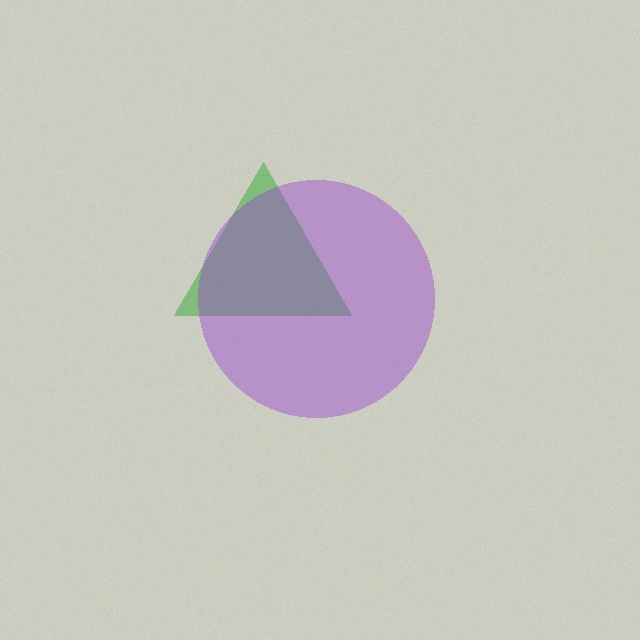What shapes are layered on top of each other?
The layered shapes are: a green triangle, a purple circle.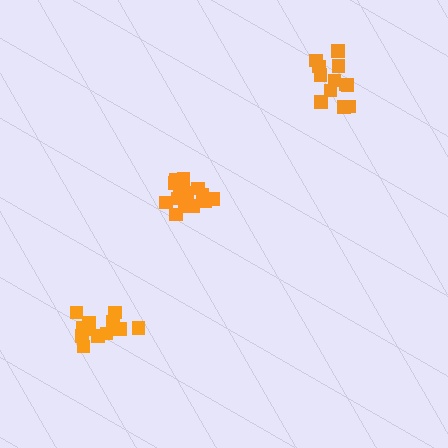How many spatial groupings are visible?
There are 3 spatial groupings.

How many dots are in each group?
Group 1: 12 dots, Group 2: 12 dots, Group 3: 17 dots (41 total).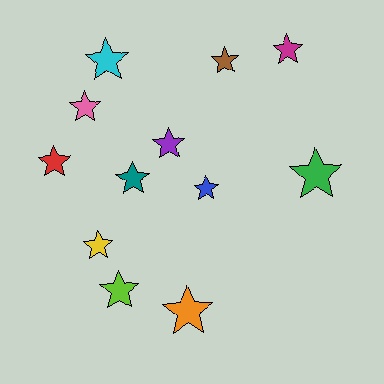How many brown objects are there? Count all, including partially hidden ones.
There is 1 brown object.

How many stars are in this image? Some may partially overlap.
There are 12 stars.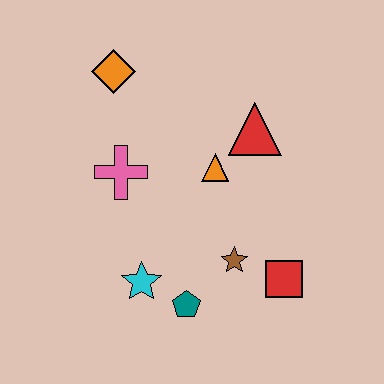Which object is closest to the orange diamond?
The pink cross is closest to the orange diamond.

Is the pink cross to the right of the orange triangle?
No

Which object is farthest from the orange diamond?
The red square is farthest from the orange diamond.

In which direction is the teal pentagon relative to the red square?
The teal pentagon is to the left of the red square.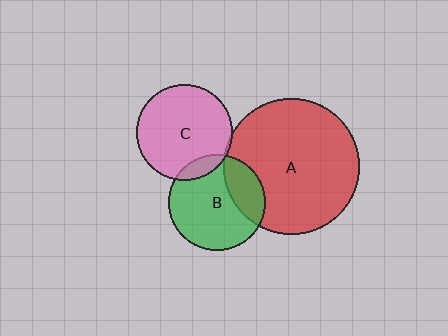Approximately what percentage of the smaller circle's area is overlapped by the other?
Approximately 10%.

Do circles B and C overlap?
Yes.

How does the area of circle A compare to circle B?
Approximately 2.0 times.